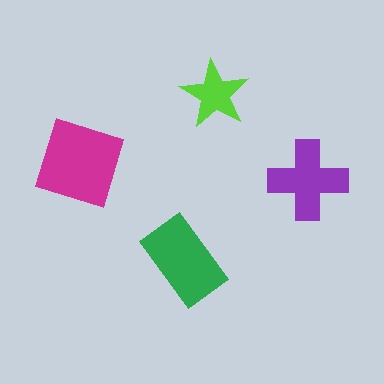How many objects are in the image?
There are 4 objects in the image.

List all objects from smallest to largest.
The lime star, the purple cross, the green rectangle, the magenta square.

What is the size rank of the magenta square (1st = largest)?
1st.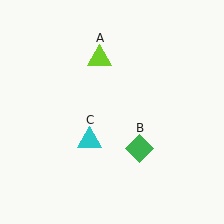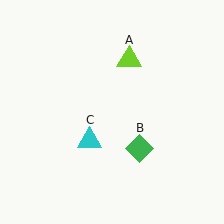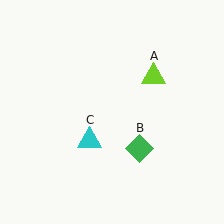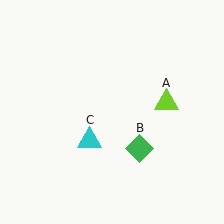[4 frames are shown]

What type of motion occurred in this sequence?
The lime triangle (object A) rotated clockwise around the center of the scene.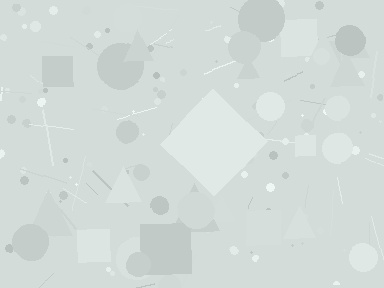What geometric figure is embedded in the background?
A diamond is embedded in the background.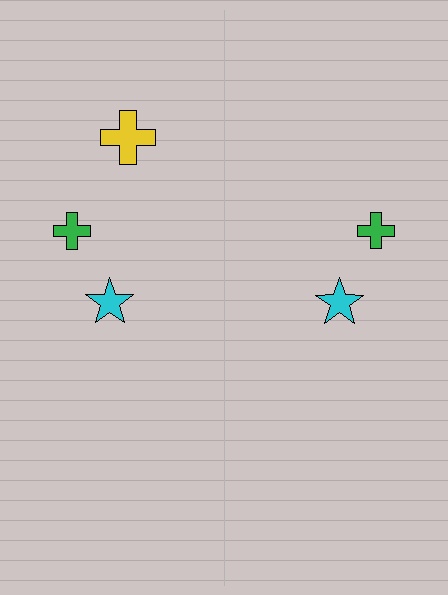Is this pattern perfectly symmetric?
No, the pattern is not perfectly symmetric. A yellow cross is missing from the right side.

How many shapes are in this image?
There are 5 shapes in this image.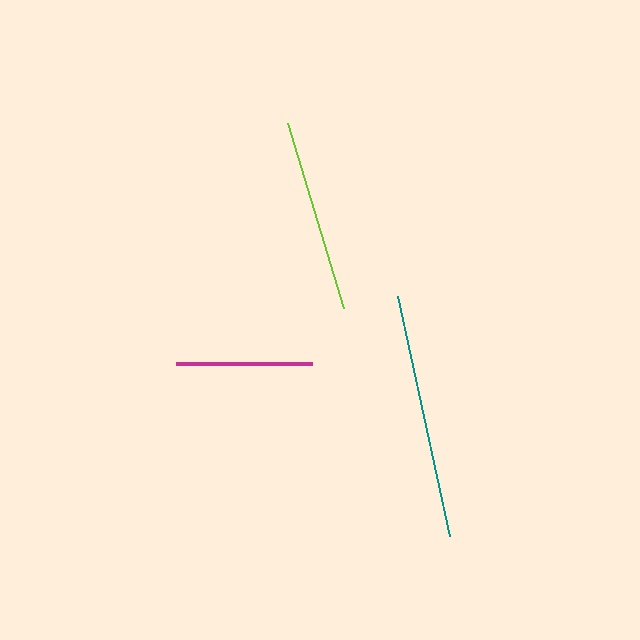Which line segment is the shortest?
The magenta line is the shortest at approximately 136 pixels.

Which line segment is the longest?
The teal line is the longest at approximately 246 pixels.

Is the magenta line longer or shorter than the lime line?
The lime line is longer than the magenta line.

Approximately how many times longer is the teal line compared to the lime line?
The teal line is approximately 1.3 times the length of the lime line.